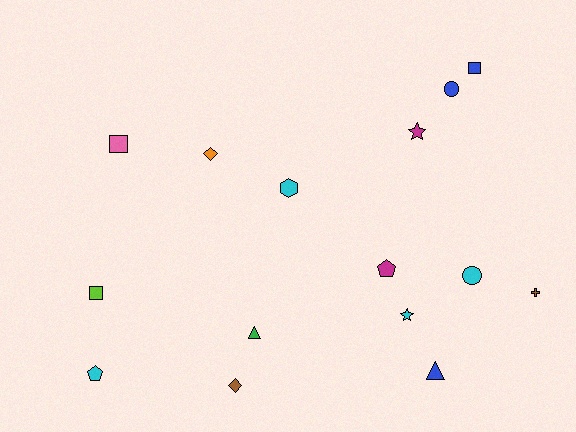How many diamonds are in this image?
There are 2 diamonds.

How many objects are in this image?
There are 15 objects.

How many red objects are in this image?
There are no red objects.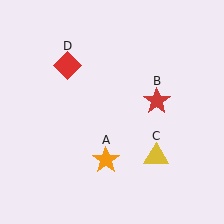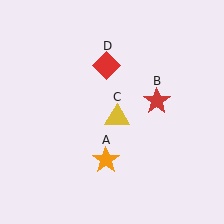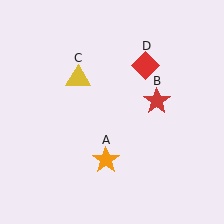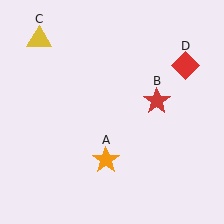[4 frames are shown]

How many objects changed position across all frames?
2 objects changed position: yellow triangle (object C), red diamond (object D).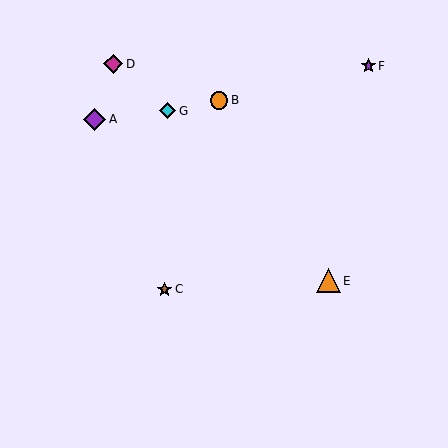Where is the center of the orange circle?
The center of the orange circle is at (219, 100).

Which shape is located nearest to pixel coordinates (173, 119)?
The cyan diamond (labeled G) at (167, 111) is nearest to that location.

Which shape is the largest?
The orange triangle (labeled E) is the largest.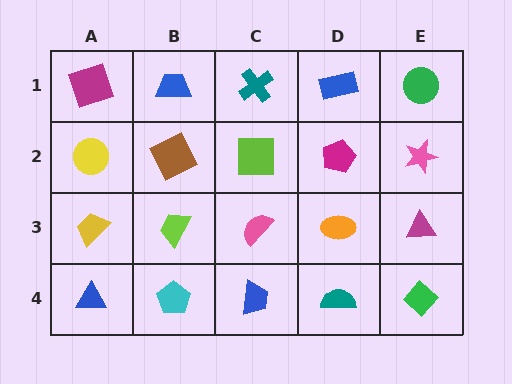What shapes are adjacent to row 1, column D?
A magenta pentagon (row 2, column D), a teal cross (row 1, column C), a green circle (row 1, column E).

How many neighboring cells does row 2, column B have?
4.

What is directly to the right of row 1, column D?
A green circle.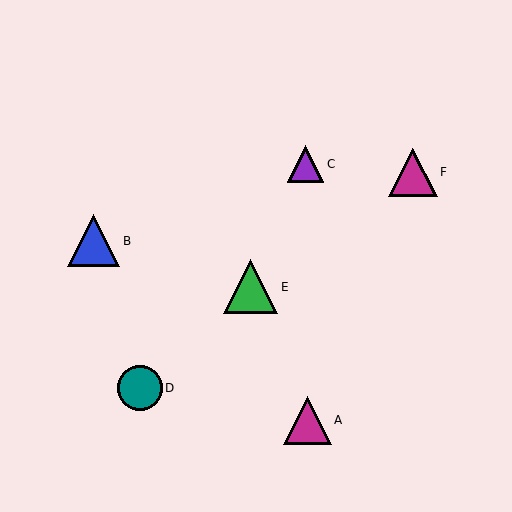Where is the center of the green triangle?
The center of the green triangle is at (251, 287).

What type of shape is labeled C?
Shape C is a purple triangle.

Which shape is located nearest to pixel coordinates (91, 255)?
The blue triangle (labeled B) at (94, 241) is nearest to that location.